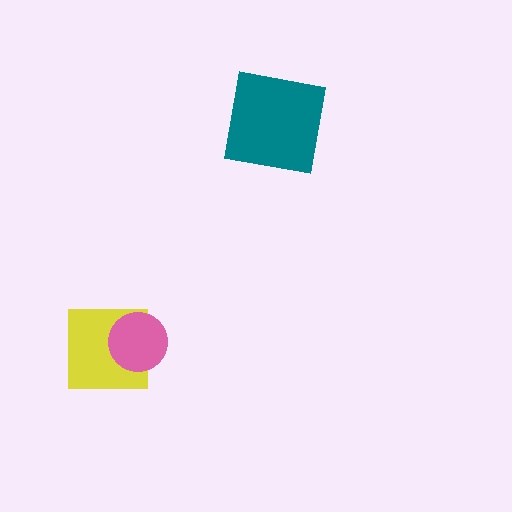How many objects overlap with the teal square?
0 objects overlap with the teal square.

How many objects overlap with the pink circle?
1 object overlaps with the pink circle.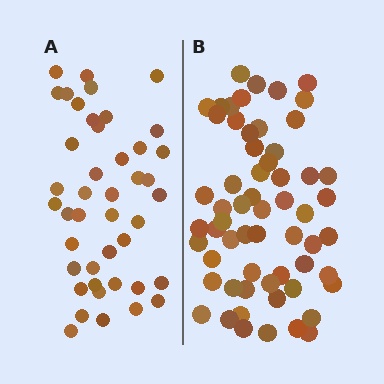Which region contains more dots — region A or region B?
Region B (the right region) has more dots.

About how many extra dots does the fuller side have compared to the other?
Region B has approximately 15 more dots than region A.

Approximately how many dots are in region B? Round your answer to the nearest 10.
About 60 dots.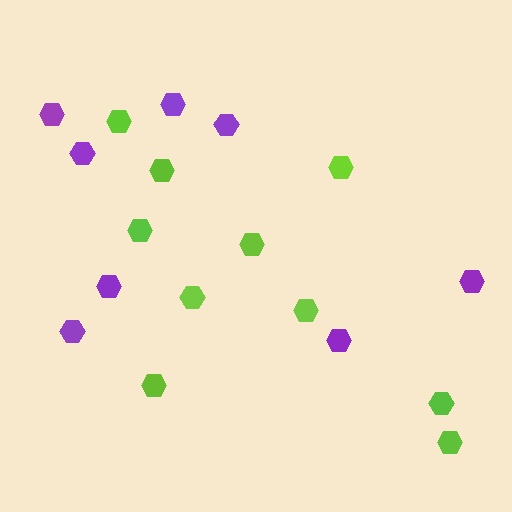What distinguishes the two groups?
There are 2 groups: one group of lime hexagons (10) and one group of purple hexagons (8).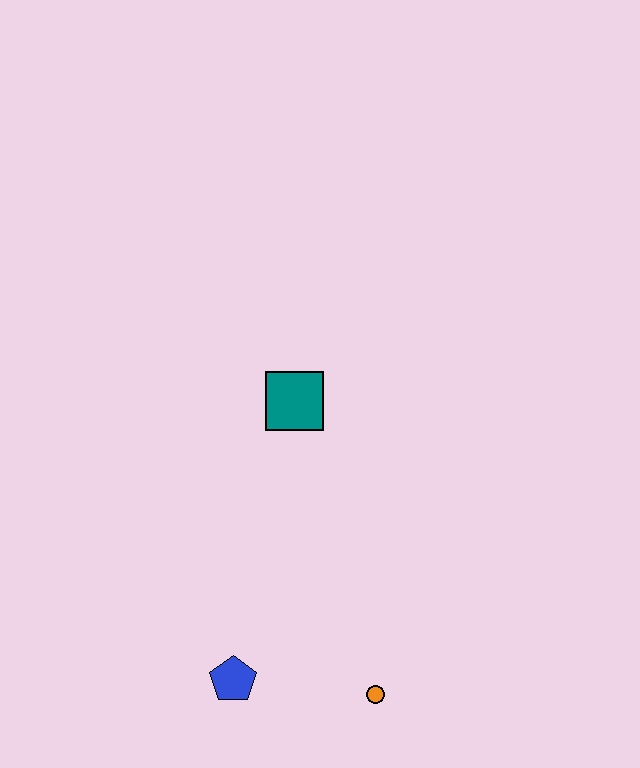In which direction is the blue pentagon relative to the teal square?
The blue pentagon is below the teal square.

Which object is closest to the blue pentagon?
The orange circle is closest to the blue pentagon.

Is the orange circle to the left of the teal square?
No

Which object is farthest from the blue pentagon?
The teal square is farthest from the blue pentagon.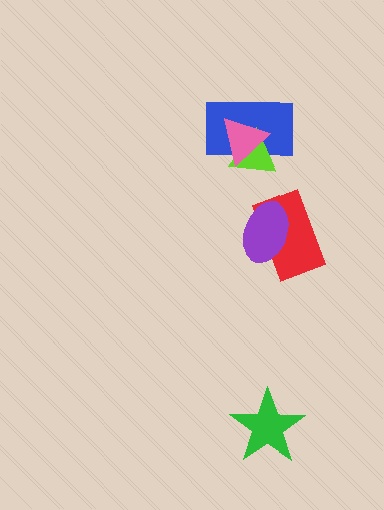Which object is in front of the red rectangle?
The purple ellipse is in front of the red rectangle.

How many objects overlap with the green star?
0 objects overlap with the green star.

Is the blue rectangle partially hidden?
Yes, it is partially covered by another shape.